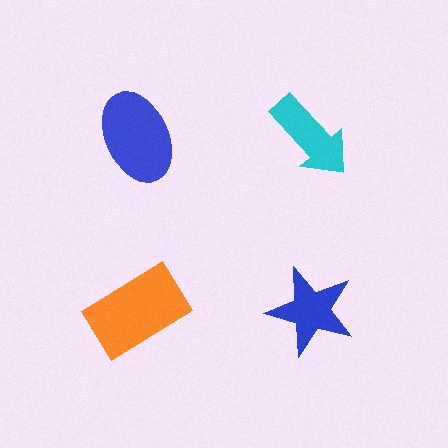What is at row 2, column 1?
An orange rectangle.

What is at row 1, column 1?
A blue ellipse.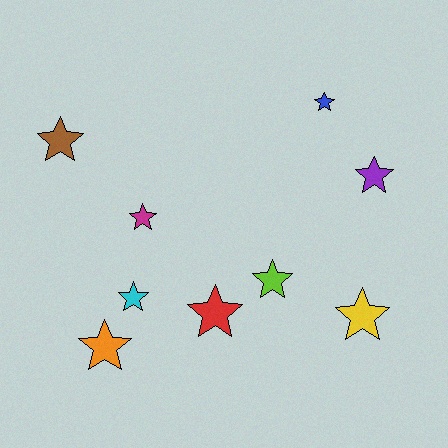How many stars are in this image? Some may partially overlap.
There are 9 stars.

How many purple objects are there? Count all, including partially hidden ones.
There is 1 purple object.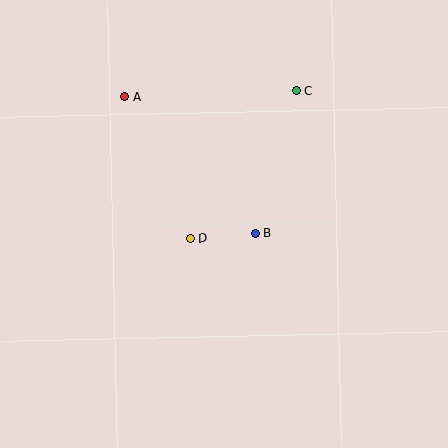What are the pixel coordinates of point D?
Point D is at (190, 238).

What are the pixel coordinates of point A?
Point A is at (125, 97).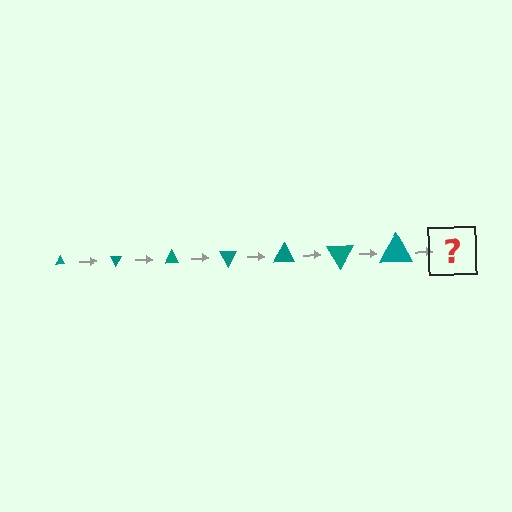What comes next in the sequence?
The next element should be a triangle, larger than the previous one and rotated 420 degrees from the start.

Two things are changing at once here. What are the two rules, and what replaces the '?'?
The two rules are that the triangle grows larger each step and it rotates 60 degrees each step. The '?' should be a triangle, larger than the previous one and rotated 420 degrees from the start.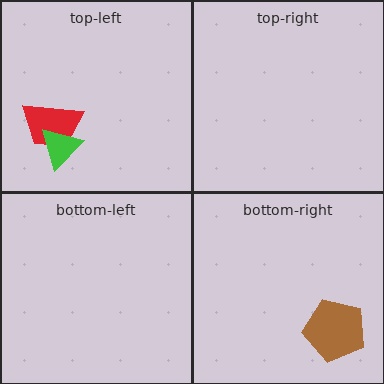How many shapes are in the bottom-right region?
1.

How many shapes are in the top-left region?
2.